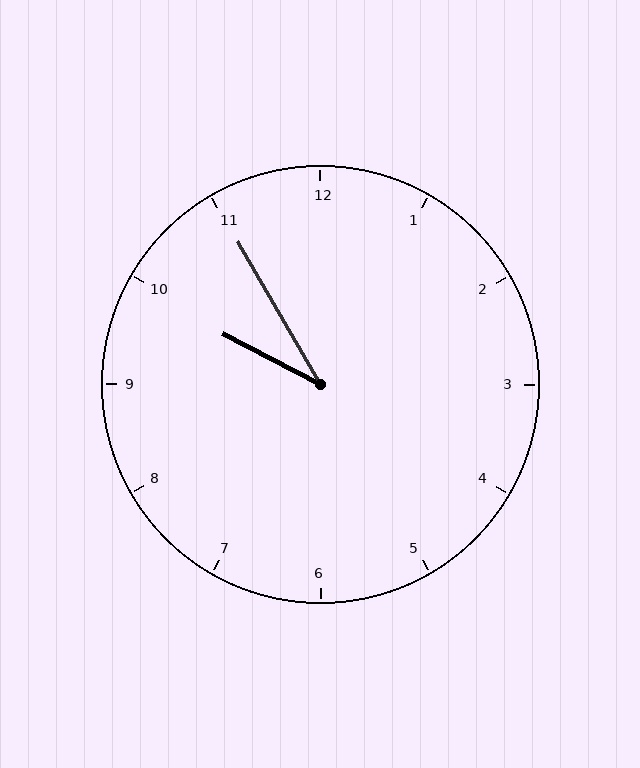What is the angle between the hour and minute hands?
Approximately 32 degrees.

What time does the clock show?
9:55.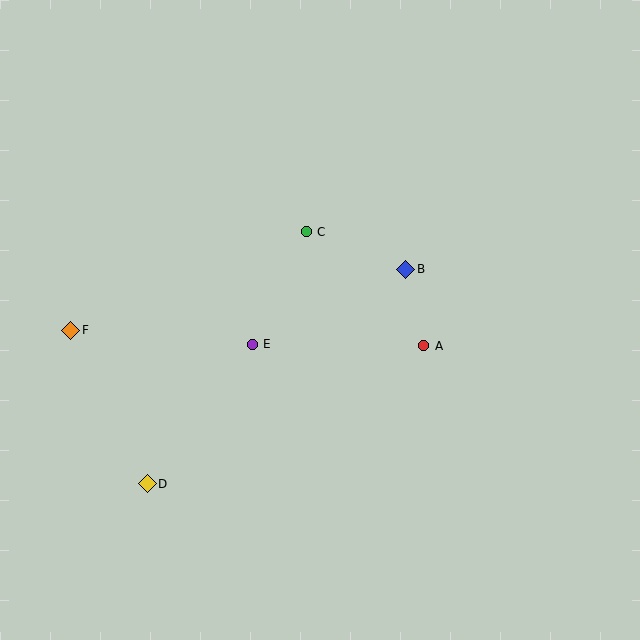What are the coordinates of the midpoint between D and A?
The midpoint between D and A is at (285, 415).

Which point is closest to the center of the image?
Point E at (252, 344) is closest to the center.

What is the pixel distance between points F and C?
The distance between F and C is 255 pixels.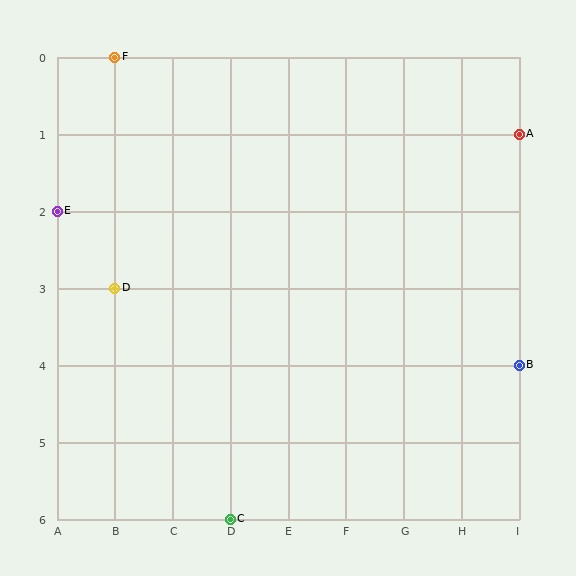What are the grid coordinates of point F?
Point F is at grid coordinates (B, 0).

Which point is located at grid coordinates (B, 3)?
Point D is at (B, 3).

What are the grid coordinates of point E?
Point E is at grid coordinates (A, 2).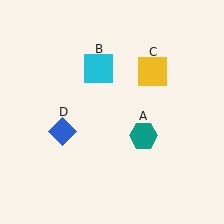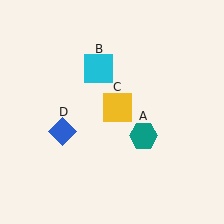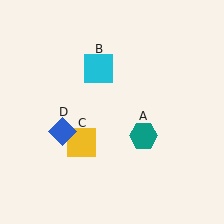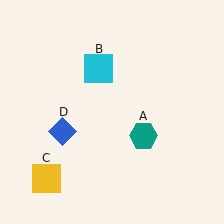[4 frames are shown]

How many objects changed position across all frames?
1 object changed position: yellow square (object C).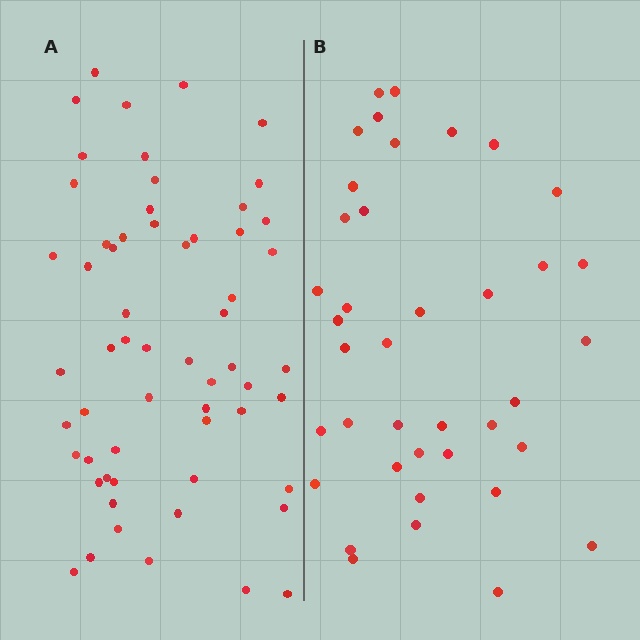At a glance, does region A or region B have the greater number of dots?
Region A (the left region) has more dots.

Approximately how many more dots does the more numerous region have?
Region A has approximately 20 more dots than region B.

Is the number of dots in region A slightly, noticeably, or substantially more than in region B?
Region A has substantially more. The ratio is roughly 1.5 to 1.